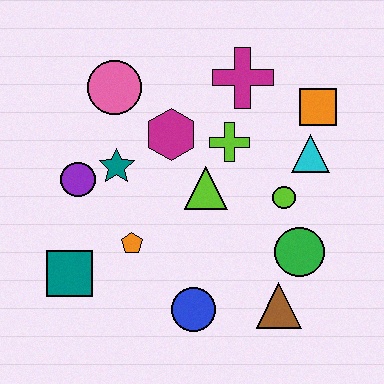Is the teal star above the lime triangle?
Yes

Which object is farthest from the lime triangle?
The teal square is farthest from the lime triangle.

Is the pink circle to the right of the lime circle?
No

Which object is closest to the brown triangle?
The green circle is closest to the brown triangle.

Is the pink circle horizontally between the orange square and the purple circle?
Yes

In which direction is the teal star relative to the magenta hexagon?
The teal star is to the left of the magenta hexagon.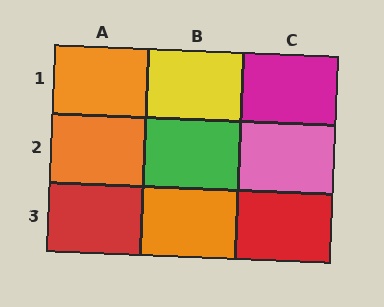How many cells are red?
2 cells are red.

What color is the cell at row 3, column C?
Red.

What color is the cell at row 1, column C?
Magenta.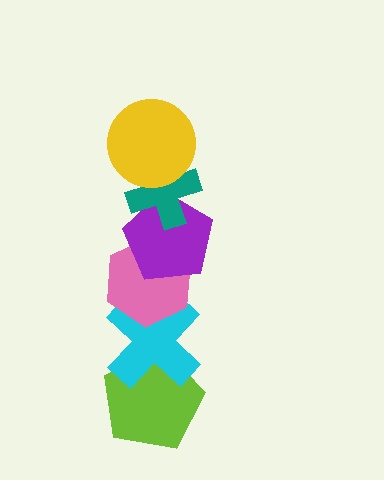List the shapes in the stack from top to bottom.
From top to bottom: the yellow circle, the teal cross, the purple pentagon, the pink hexagon, the cyan cross, the lime pentagon.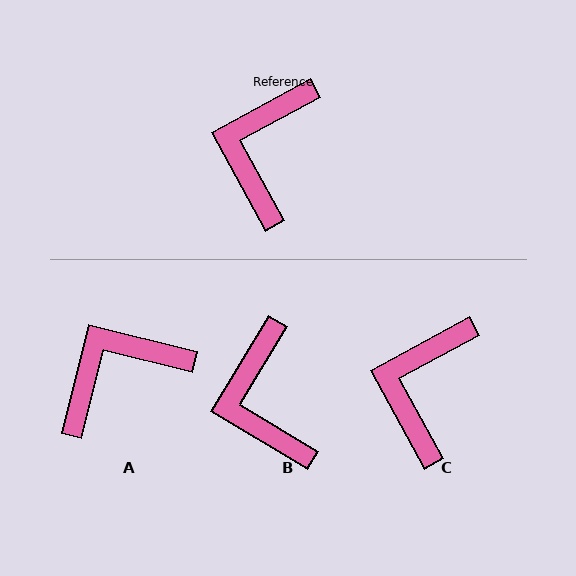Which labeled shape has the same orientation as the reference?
C.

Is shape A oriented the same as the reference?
No, it is off by about 43 degrees.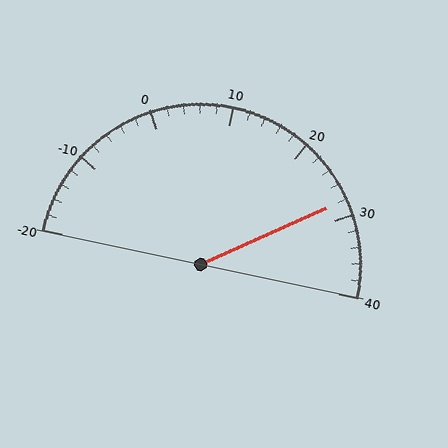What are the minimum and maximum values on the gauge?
The gauge ranges from -20 to 40.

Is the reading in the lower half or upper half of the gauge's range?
The reading is in the upper half of the range (-20 to 40).